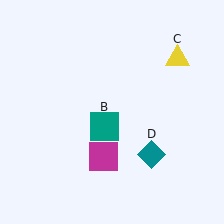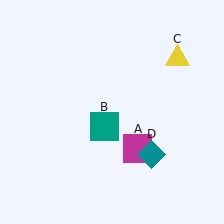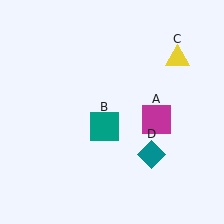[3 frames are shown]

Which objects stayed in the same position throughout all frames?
Teal square (object B) and yellow triangle (object C) and teal diamond (object D) remained stationary.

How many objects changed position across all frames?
1 object changed position: magenta square (object A).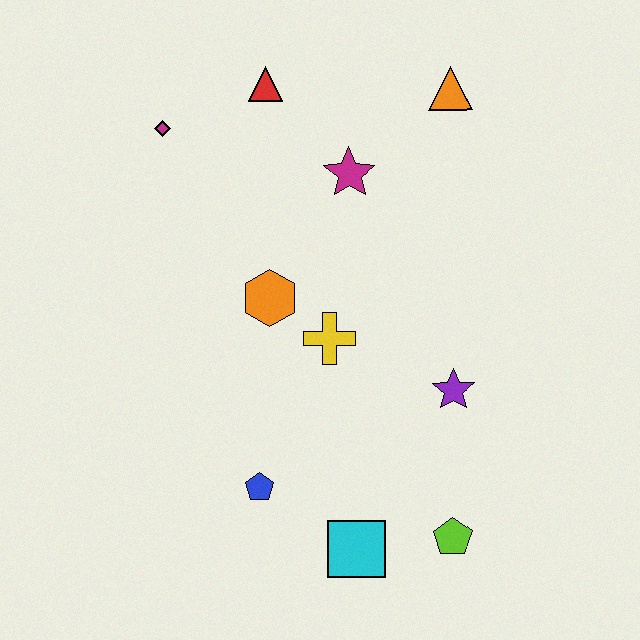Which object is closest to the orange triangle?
The magenta star is closest to the orange triangle.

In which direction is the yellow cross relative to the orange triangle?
The yellow cross is below the orange triangle.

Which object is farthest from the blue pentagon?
The orange triangle is farthest from the blue pentagon.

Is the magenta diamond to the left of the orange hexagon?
Yes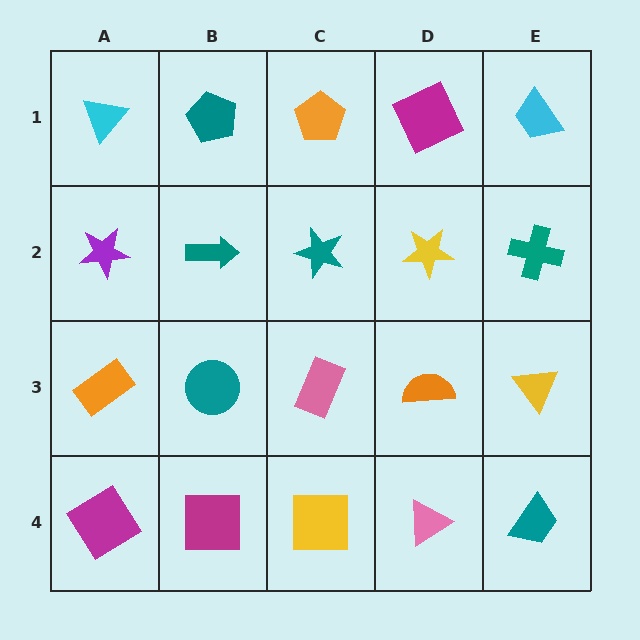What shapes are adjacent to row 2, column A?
A cyan triangle (row 1, column A), an orange rectangle (row 3, column A), a teal arrow (row 2, column B).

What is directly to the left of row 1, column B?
A cyan triangle.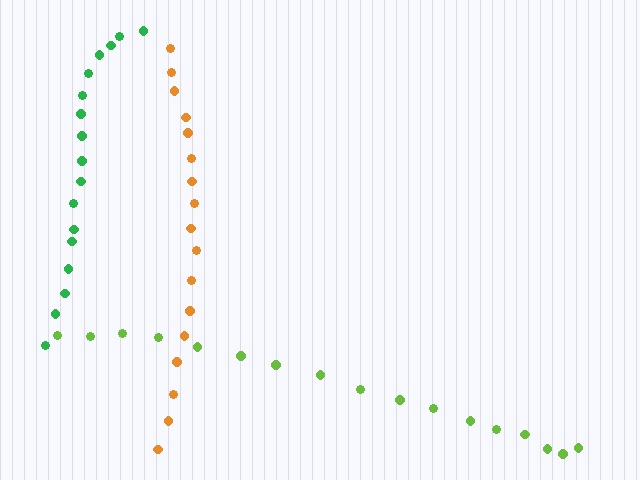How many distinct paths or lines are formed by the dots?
There are 3 distinct paths.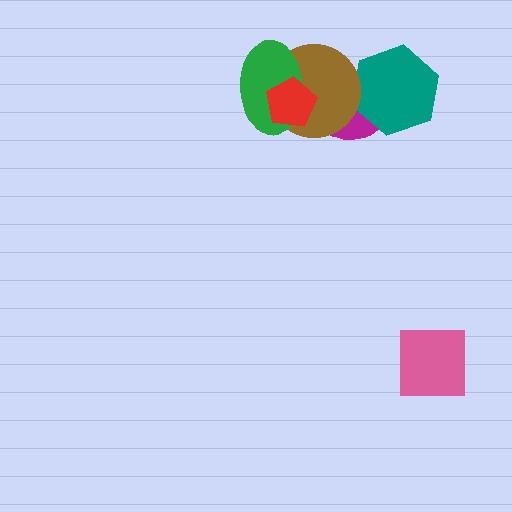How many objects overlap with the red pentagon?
2 objects overlap with the red pentagon.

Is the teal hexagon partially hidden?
Yes, it is partially covered by another shape.